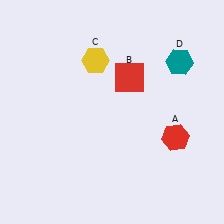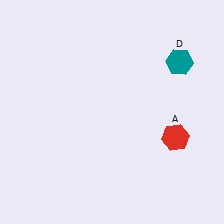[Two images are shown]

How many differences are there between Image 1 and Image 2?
There are 2 differences between the two images.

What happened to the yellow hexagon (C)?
The yellow hexagon (C) was removed in Image 2. It was in the top-left area of Image 1.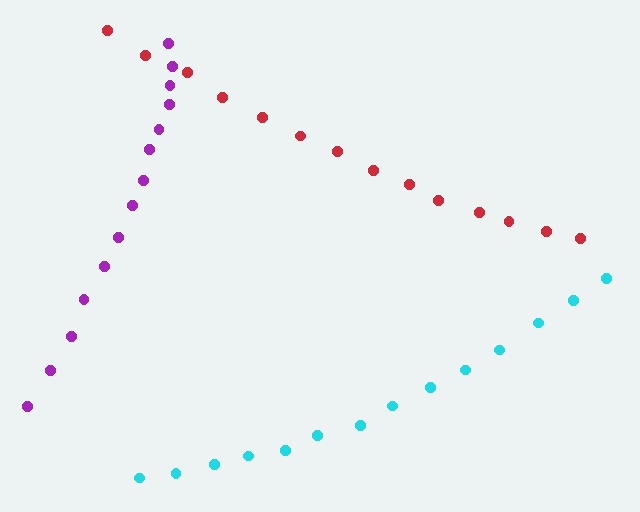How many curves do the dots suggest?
There are 3 distinct paths.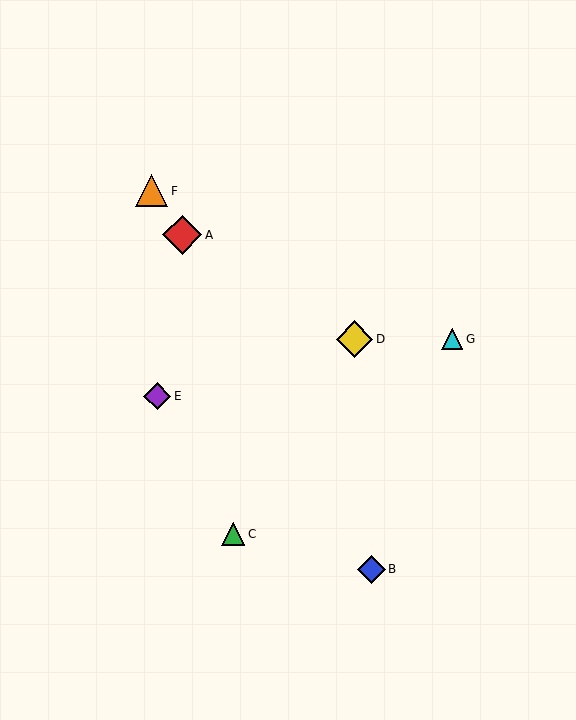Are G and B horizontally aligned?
No, G is at y≈339 and B is at y≈569.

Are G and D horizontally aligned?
Yes, both are at y≈339.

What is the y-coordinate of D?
Object D is at y≈339.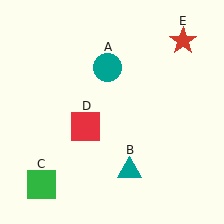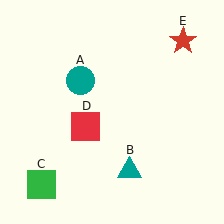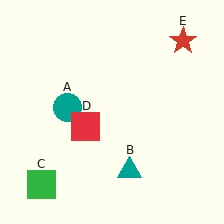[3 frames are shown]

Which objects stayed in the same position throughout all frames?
Teal triangle (object B) and green square (object C) and red square (object D) and red star (object E) remained stationary.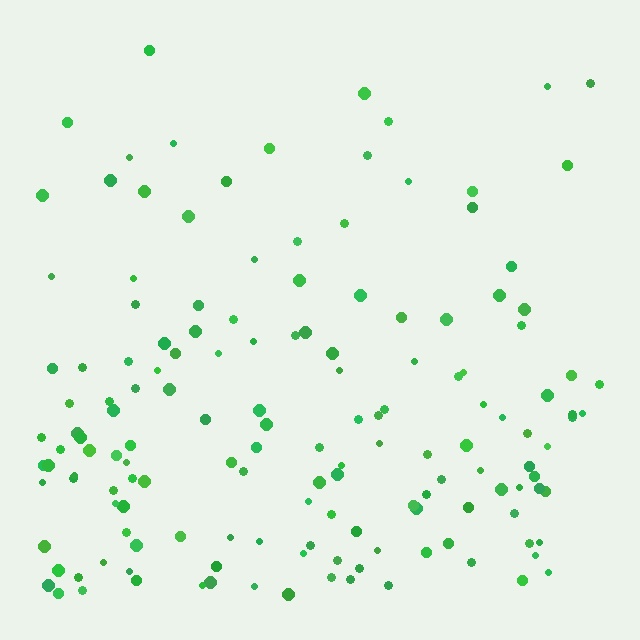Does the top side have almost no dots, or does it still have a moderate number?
Still a moderate number, just noticeably fewer than the bottom.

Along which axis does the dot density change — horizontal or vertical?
Vertical.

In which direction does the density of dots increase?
From top to bottom, with the bottom side densest.